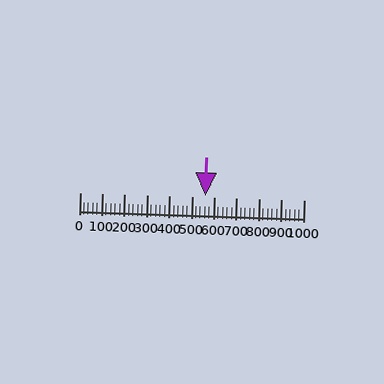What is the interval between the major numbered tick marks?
The major tick marks are spaced 100 units apart.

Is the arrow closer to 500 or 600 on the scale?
The arrow is closer to 600.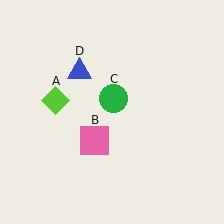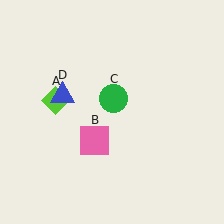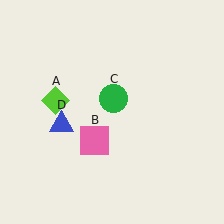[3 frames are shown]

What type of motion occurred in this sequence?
The blue triangle (object D) rotated counterclockwise around the center of the scene.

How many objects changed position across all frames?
1 object changed position: blue triangle (object D).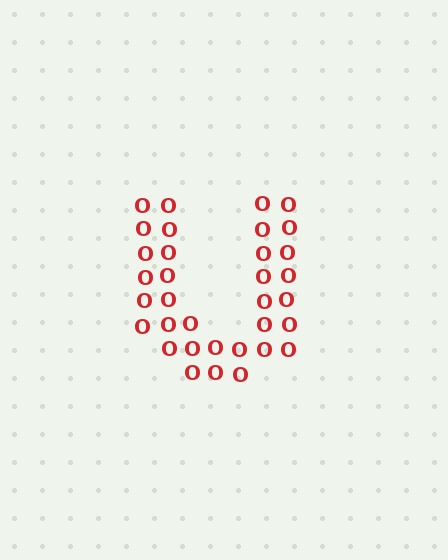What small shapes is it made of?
It is made of small letter O's.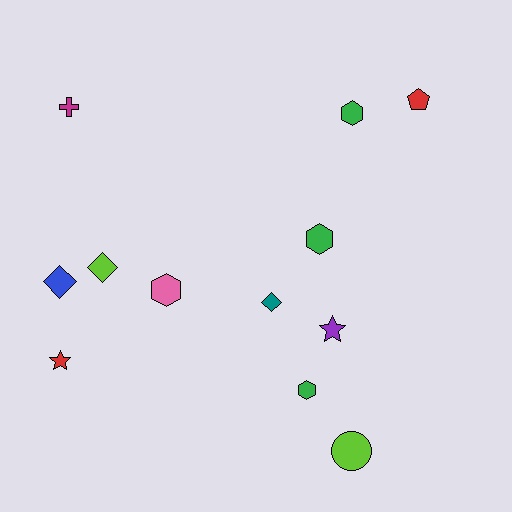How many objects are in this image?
There are 12 objects.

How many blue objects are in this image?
There is 1 blue object.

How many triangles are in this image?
There are no triangles.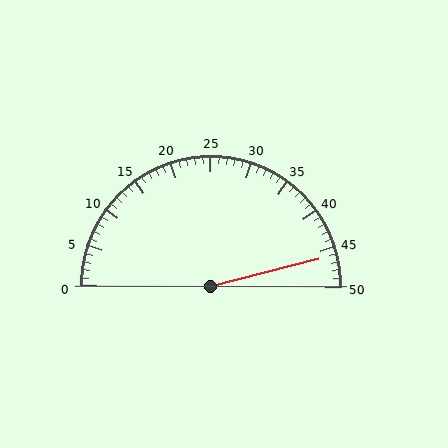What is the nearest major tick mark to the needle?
The nearest major tick mark is 45.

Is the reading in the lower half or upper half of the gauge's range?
The reading is in the upper half of the range (0 to 50).